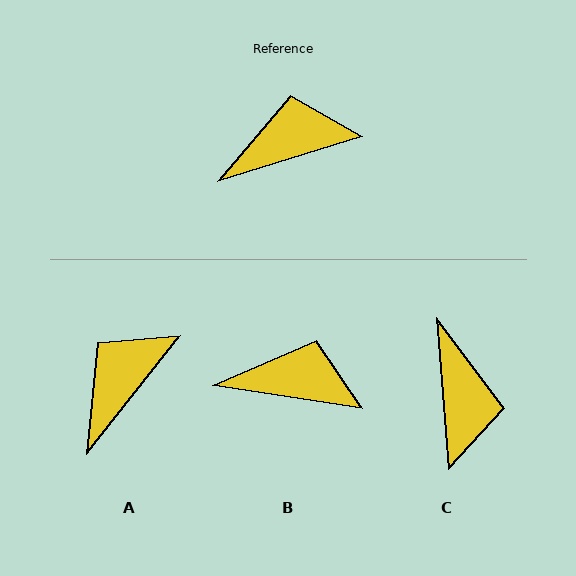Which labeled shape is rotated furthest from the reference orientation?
C, about 103 degrees away.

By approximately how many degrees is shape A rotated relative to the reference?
Approximately 35 degrees counter-clockwise.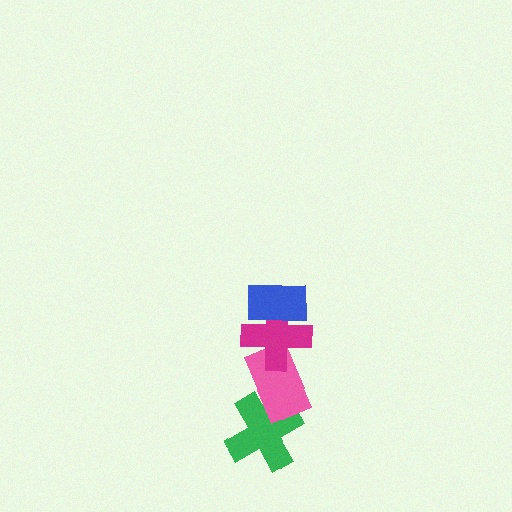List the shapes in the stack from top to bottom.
From top to bottom: the blue rectangle, the magenta cross, the pink rectangle, the green cross.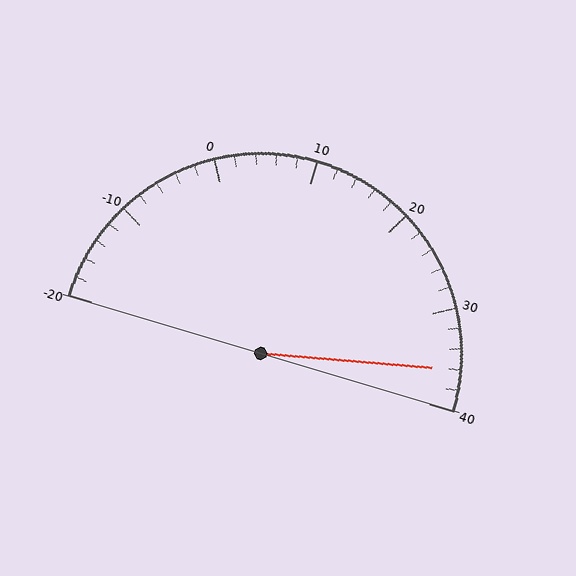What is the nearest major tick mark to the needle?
The nearest major tick mark is 40.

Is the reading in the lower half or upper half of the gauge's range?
The reading is in the upper half of the range (-20 to 40).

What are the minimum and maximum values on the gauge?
The gauge ranges from -20 to 40.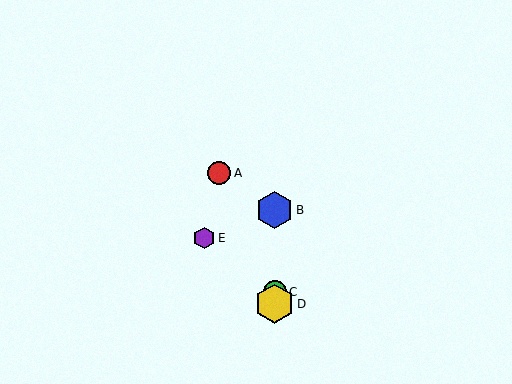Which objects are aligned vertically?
Objects B, C, D are aligned vertically.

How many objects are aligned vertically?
3 objects (B, C, D) are aligned vertically.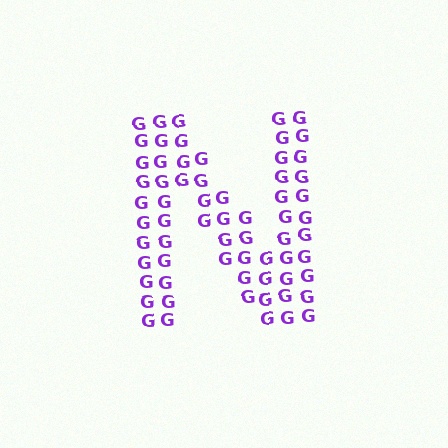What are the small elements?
The small elements are letter G's.